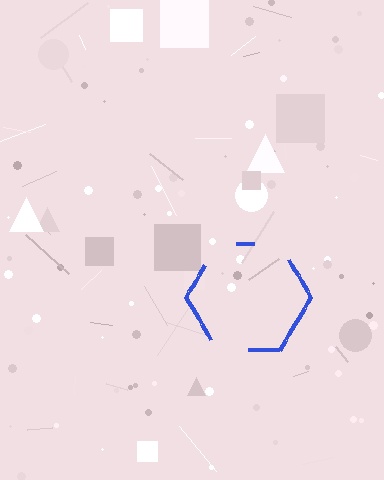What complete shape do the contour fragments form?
The contour fragments form a hexagon.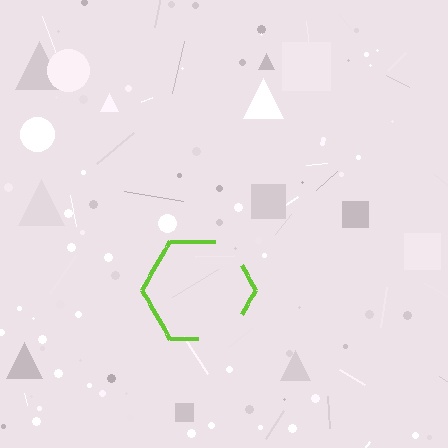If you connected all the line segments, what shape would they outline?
They would outline a hexagon.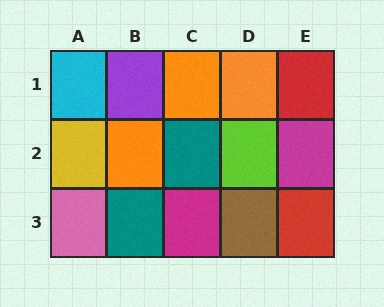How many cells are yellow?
1 cell is yellow.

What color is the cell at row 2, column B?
Orange.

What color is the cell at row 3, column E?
Red.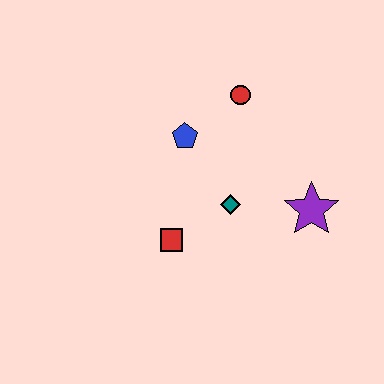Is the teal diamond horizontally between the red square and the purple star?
Yes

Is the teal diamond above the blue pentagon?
No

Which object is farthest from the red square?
The red circle is farthest from the red square.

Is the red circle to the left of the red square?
No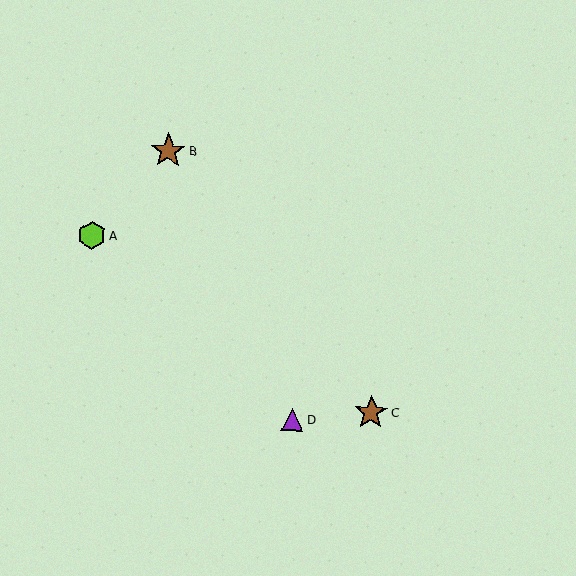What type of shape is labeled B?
Shape B is a brown star.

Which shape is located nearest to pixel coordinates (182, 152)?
The brown star (labeled B) at (168, 151) is nearest to that location.